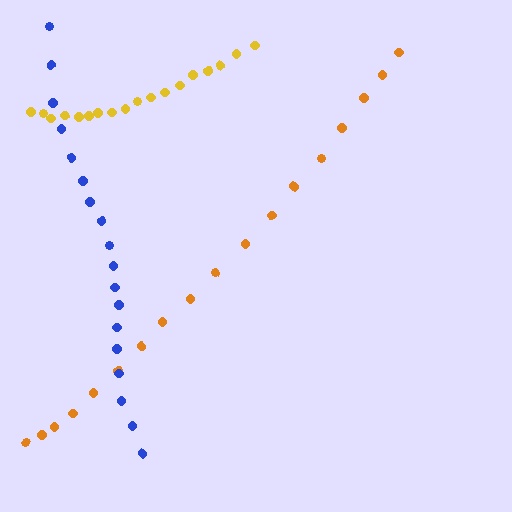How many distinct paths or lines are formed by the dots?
There are 3 distinct paths.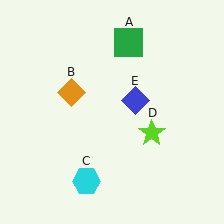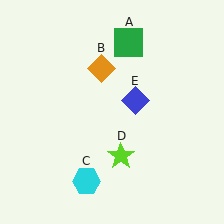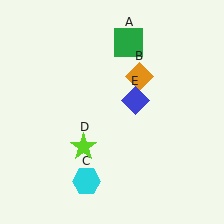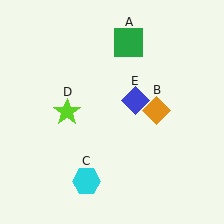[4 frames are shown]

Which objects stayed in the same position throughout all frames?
Green square (object A) and cyan hexagon (object C) and blue diamond (object E) remained stationary.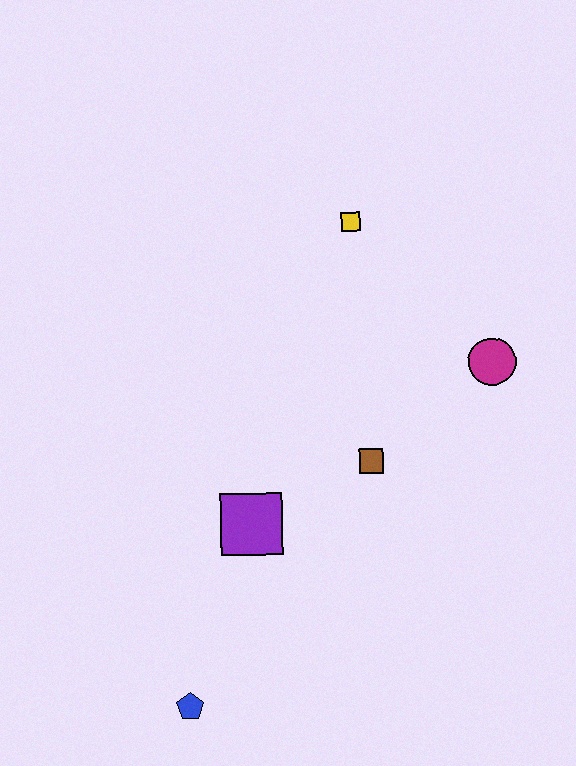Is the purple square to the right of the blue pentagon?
Yes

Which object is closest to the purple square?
The brown square is closest to the purple square.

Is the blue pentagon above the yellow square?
No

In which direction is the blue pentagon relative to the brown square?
The blue pentagon is below the brown square.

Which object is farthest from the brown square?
The blue pentagon is farthest from the brown square.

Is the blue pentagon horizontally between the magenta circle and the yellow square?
No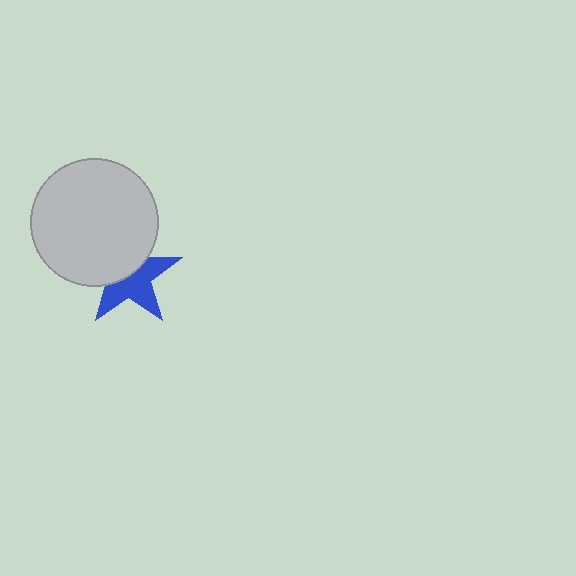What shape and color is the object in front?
The object in front is a light gray circle.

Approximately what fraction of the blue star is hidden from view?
Roughly 45% of the blue star is hidden behind the light gray circle.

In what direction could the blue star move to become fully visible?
The blue star could move toward the lower-right. That would shift it out from behind the light gray circle entirely.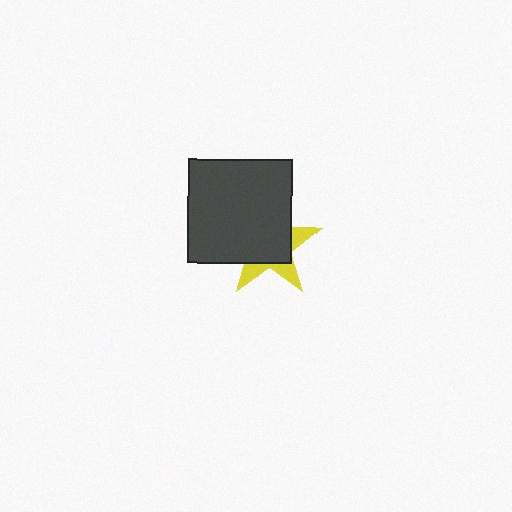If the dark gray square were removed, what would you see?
You would see the complete yellow star.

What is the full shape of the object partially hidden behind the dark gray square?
The partially hidden object is a yellow star.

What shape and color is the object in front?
The object in front is a dark gray square.